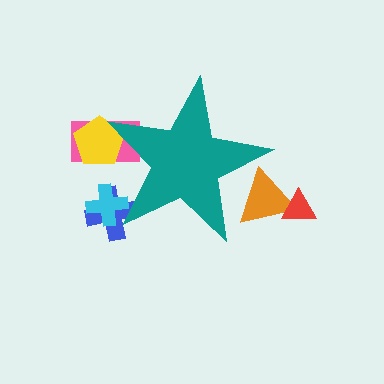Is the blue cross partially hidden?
Yes, the blue cross is partially hidden behind the teal star.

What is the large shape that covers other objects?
A teal star.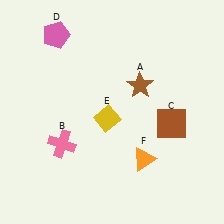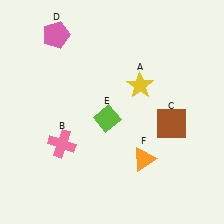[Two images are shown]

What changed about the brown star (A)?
In Image 1, A is brown. In Image 2, it changed to yellow.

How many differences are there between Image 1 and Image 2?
There are 2 differences between the two images.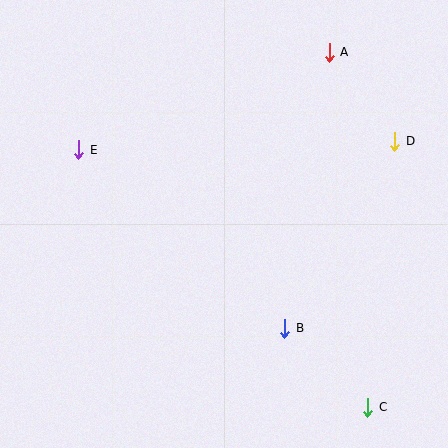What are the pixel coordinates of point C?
Point C is at (368, 408).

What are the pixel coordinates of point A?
Point A is at (329, 52).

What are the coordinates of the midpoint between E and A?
The midpoint between E and A is at (204, 101).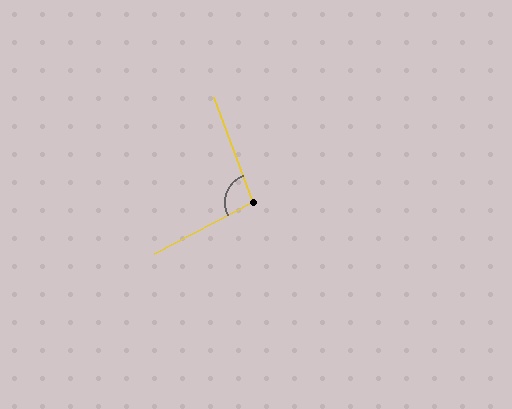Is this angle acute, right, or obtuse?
It is obtuse.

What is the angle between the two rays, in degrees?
Approximately 98 degrees.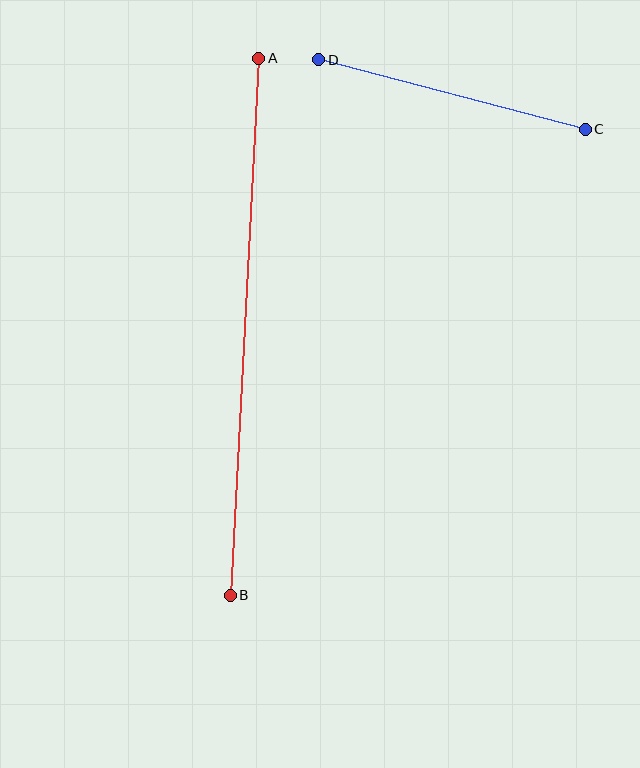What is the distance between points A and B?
The distance is approximately 538 pixels.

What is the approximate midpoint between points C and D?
The midpoint is at approximately (452, 95) pixels.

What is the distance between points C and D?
The distance is approximately 275 pixels.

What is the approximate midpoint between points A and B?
The midpoint is at approximately (245, 327) pixels.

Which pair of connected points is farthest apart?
Points A and B are farthest apart.